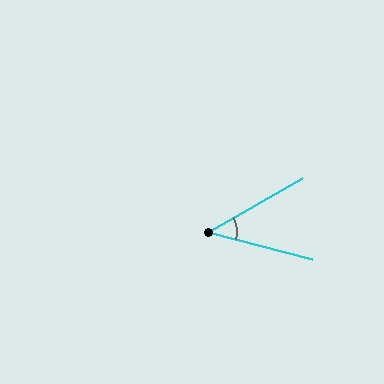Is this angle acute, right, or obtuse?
It is acute.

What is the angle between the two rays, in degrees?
Approximately 44 degrees.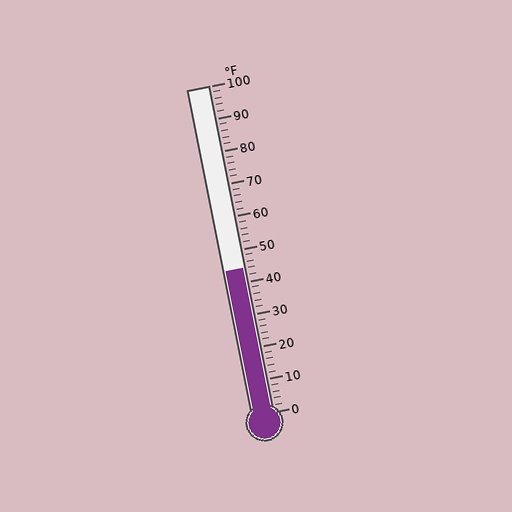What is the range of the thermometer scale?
The thermometer scale ranges from 0°F to 100°F.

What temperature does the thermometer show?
The thermometer shows approximately 44°F.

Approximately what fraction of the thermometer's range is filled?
The thermometer is filled to approximately 45% of its range.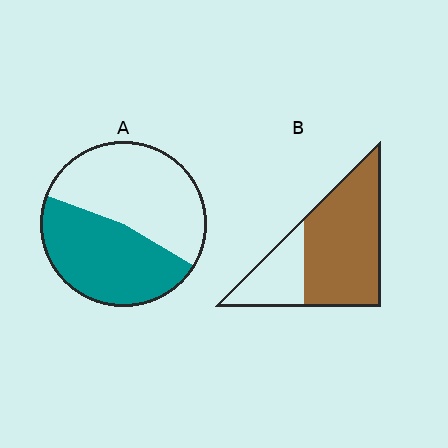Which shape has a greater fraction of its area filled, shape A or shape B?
Shape B.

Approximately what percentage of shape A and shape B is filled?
A is approximately 45% and B is approximately 70%.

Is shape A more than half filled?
Roughly half.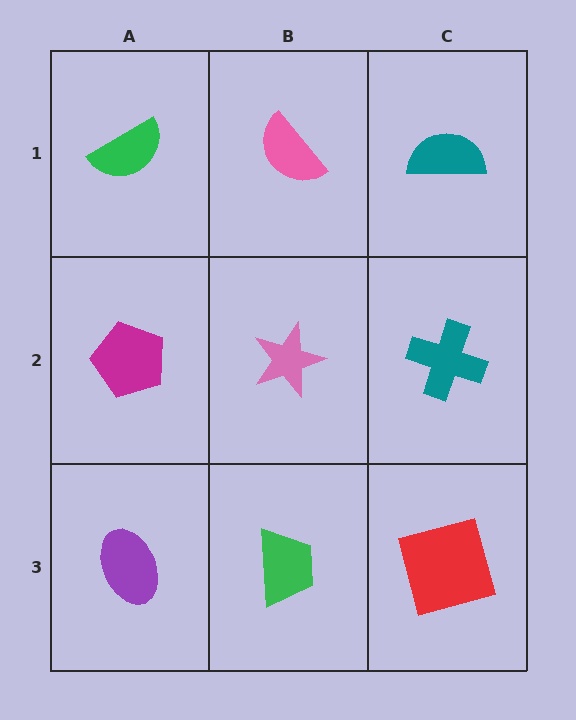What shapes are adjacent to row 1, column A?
A magenta pentagon (row 2, column A), a pink semicircle (row 1, column B).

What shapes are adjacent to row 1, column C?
A teal cross (row 2, column C), a pink semicircle (row 1, column B).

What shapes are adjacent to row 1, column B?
A pink star (row 2, column B), a green semicircle (row 1, column A), a teal semicircle (row 1, column C).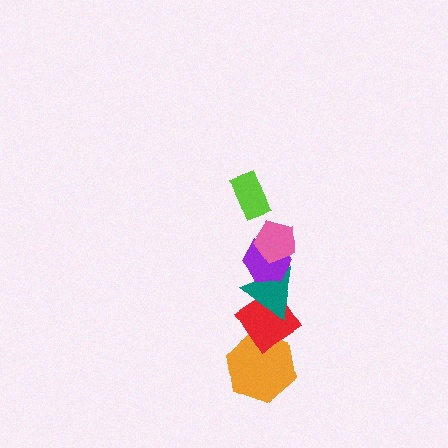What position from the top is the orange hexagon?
The orange hexagon is 6th from the top.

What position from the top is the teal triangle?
The teal triangle is 4th from the top.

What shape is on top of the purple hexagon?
The pink pentagon is on top of the purple hexagon.